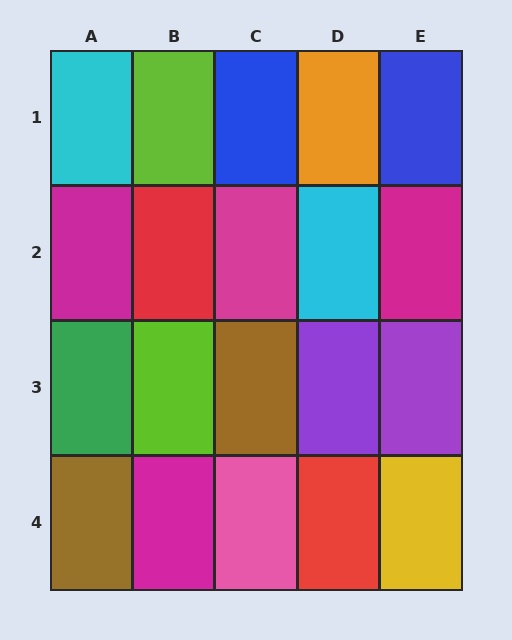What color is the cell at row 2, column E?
Magenta.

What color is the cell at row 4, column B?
Magenta.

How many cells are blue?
2 cells are blue.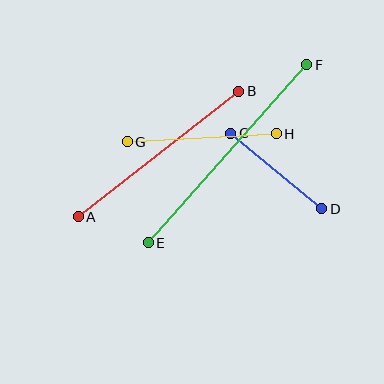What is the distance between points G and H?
The distance is approximately 149 pixels.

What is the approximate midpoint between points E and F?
The midpoint is at approximately (227, 154) pixels.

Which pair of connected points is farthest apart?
Points E and F are farthest apart.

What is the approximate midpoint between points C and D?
The midpoint is at approximately (276, 171) pixels.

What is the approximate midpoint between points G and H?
The midpoint is at approximately (202, 138) pixels.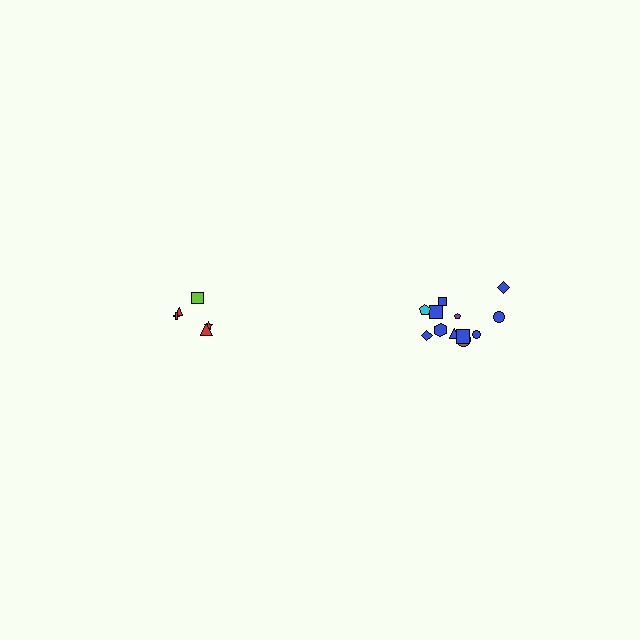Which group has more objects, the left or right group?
The right group.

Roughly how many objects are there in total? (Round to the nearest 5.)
Roughly 15 objects in total.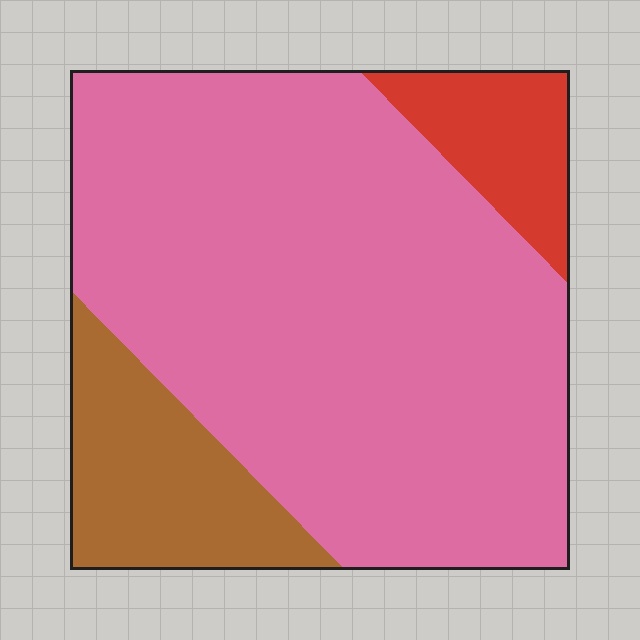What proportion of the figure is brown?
Brown covers 15% of the figure.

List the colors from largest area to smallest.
From largest to smallest: pink, brown, red.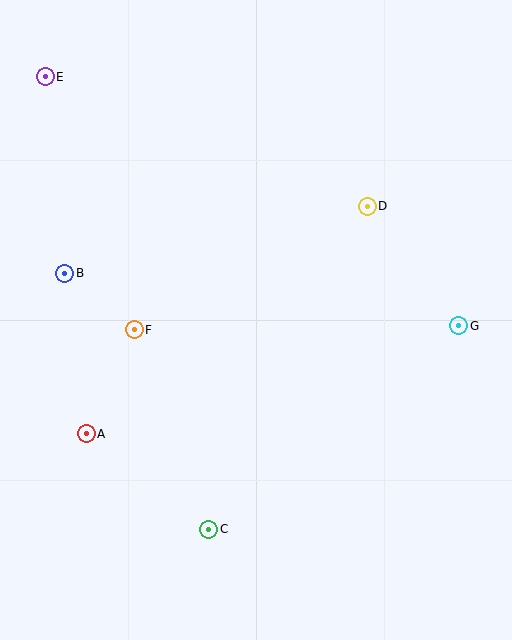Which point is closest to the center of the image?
Point F at (134, 330) is closest to the center.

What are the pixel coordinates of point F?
Point F is at (134, 330).